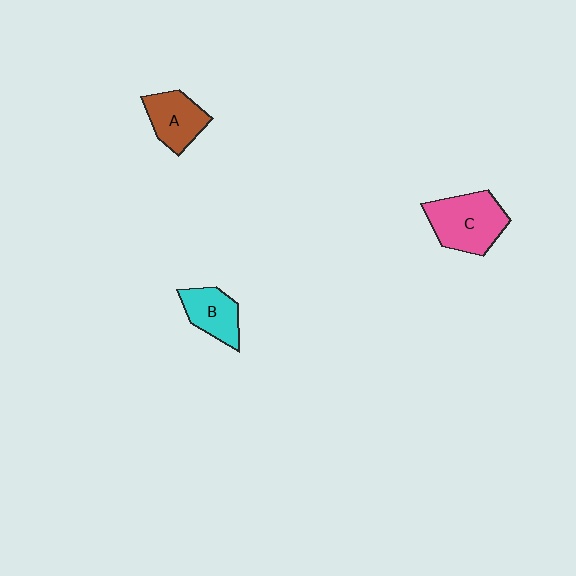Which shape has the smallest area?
Shape B (cyan).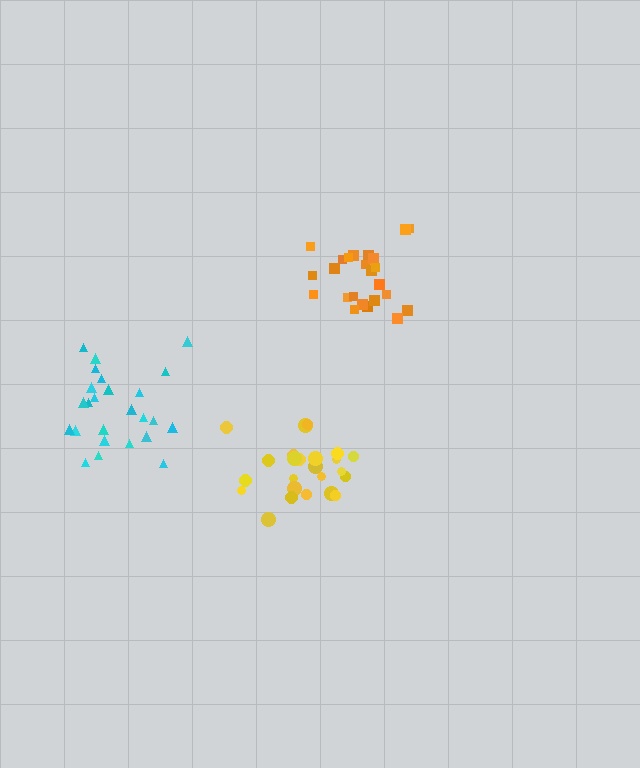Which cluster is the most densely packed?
Yellow.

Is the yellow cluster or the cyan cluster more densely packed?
Yellow.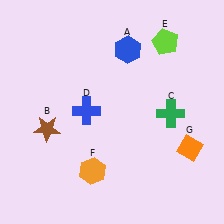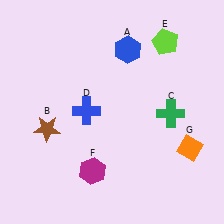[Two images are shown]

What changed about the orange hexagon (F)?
In Image 1, F is orange. In Image 2, it changed to magenta.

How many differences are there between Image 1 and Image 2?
There is 1 difference between the two images.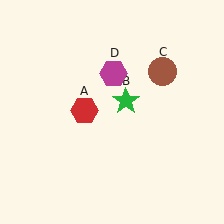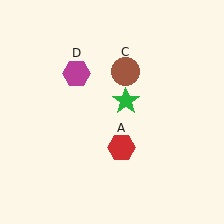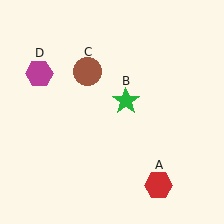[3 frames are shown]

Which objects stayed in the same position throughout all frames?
Green star (object B) remained stationary.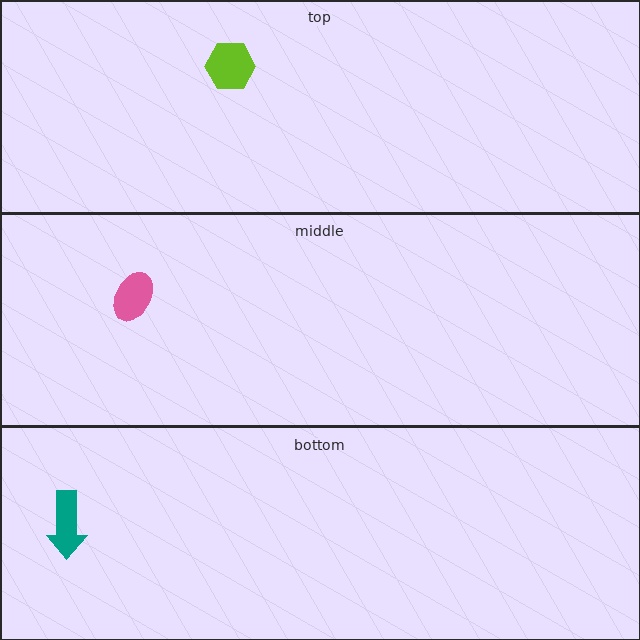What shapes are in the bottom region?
The teal arrow.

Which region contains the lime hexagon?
The top region.